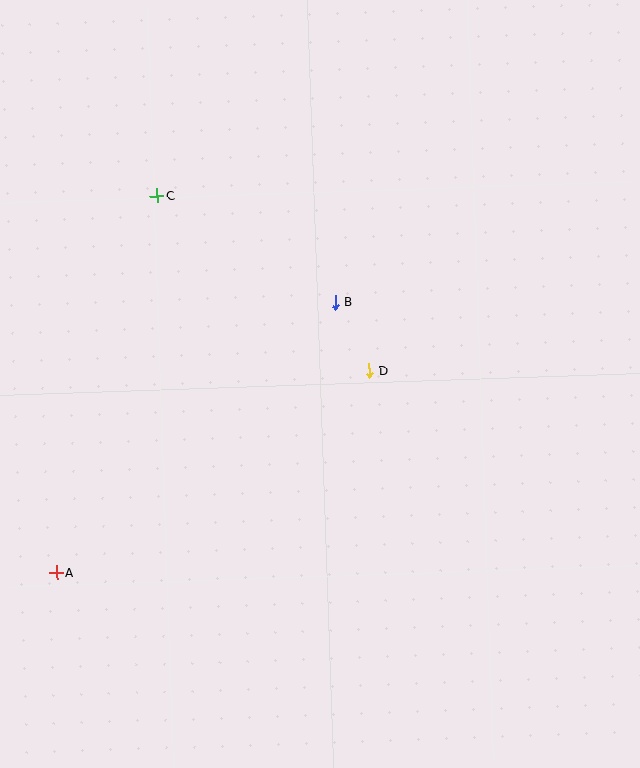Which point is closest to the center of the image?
Point D at (369, 371) is closest to the center.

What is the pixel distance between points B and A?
The distance between B and A is 388 pixels.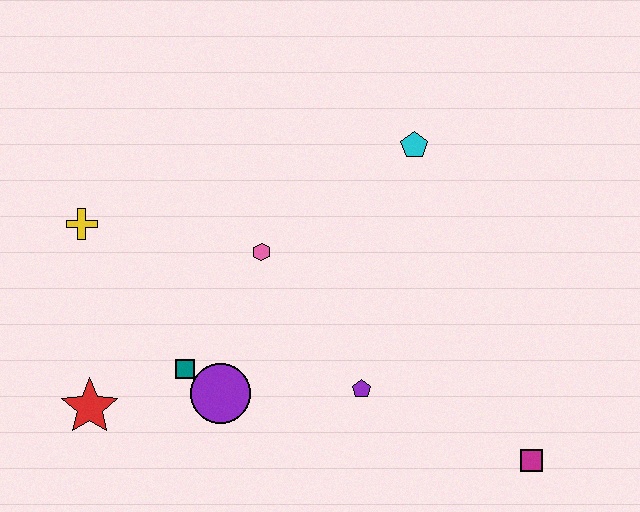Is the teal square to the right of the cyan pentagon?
No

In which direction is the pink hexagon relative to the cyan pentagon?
The pink hexagon is to the left of the cyan pentagon.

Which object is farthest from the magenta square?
The yellow cross is farthest from the magenta square.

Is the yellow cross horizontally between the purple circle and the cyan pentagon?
No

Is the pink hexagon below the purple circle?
No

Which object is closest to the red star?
The teal square is closest to the red star.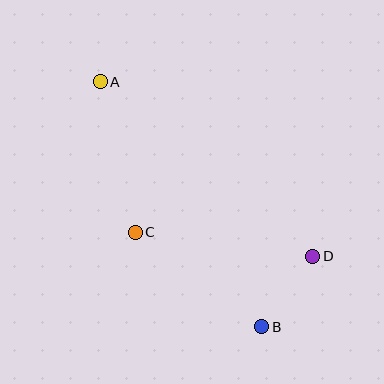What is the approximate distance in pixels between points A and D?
The distance between A and D is approximately 275 pixels.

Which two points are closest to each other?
Points B and D are closest to each other.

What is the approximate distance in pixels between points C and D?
The distance between C and D is approximately 179 pixels.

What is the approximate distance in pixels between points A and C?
The distance between A and C is approximately 155 pixels.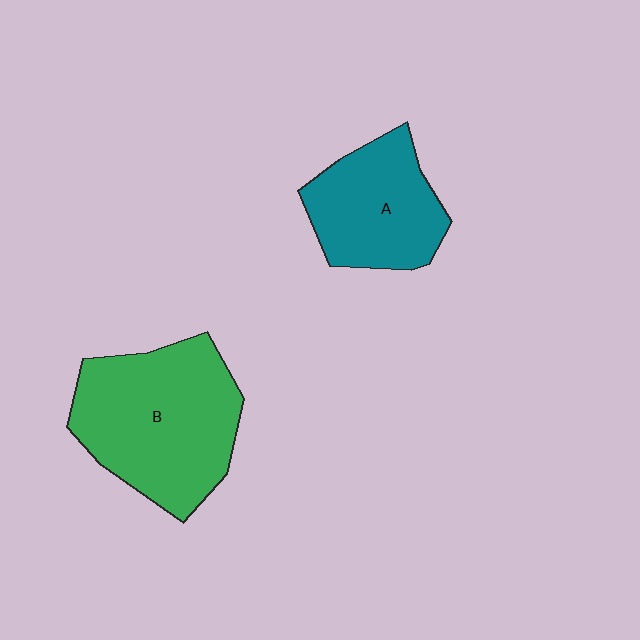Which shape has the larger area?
Shape B (green).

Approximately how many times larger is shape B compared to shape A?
Approximately 1.5 times.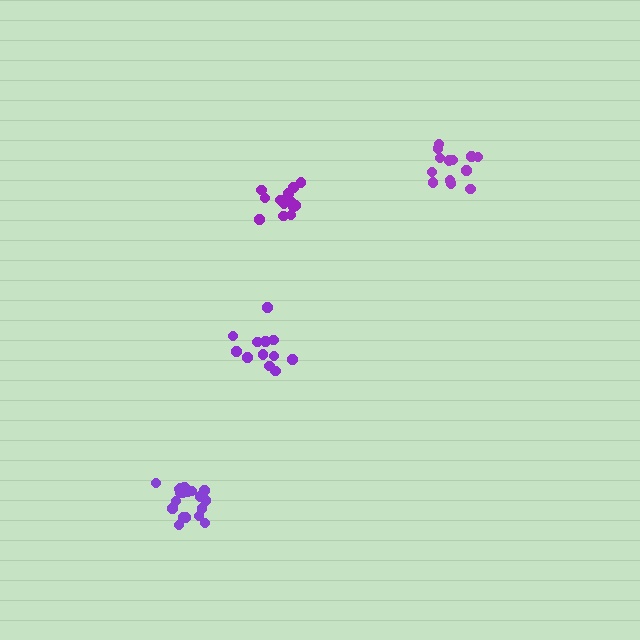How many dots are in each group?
Group 1: 13 dots, Group 2: 13 dots, Group 3: 19 dots, Group 4: 14 dots (59 total).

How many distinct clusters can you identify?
There are 4 distinct clusters.